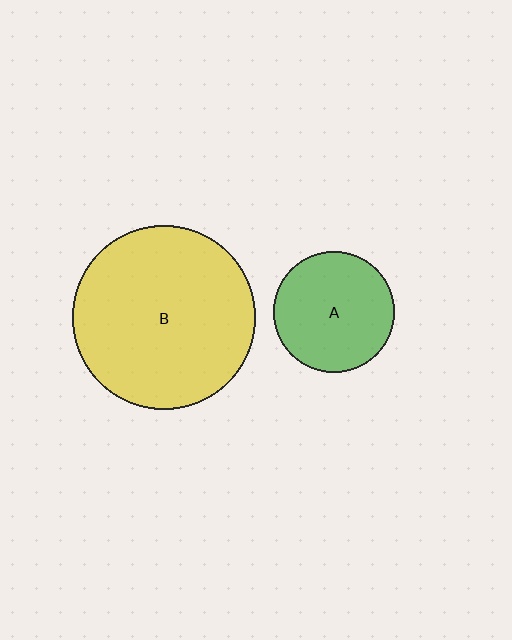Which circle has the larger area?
Circle B (yellow).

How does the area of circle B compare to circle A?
Approximately 2.3 times.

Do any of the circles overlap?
No, none of the circles overlap.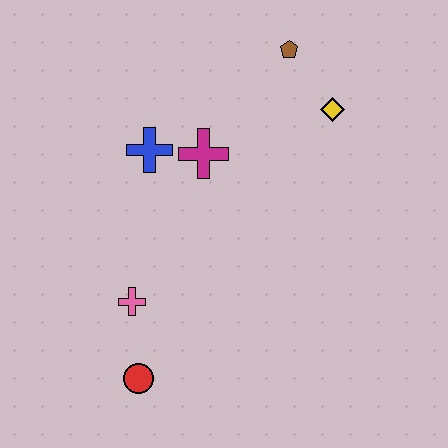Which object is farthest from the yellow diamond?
The red circle is farthest from the yellow diamond.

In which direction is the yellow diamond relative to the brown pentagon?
The yellow diamond is below the brown pentagon.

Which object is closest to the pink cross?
The red circle is closest to the pink cross.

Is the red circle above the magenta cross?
No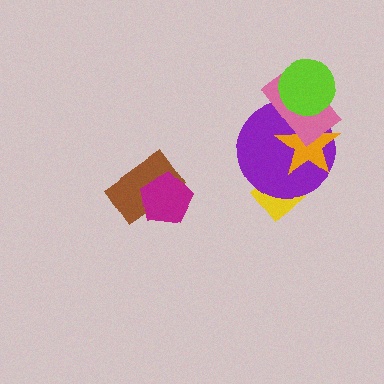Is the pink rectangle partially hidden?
Yes, it is partially covered by another shape.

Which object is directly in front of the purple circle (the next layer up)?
The orange star is directly in front of the purple circle.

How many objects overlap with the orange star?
2 objects overlap with the orange star.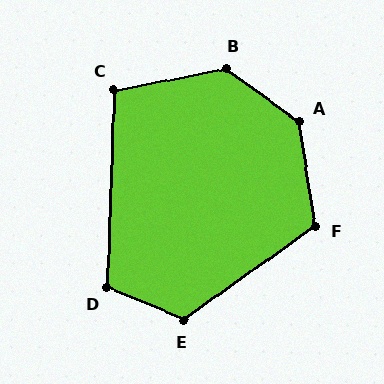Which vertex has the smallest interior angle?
C, at approximately 103 degrees.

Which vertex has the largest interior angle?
A, at approximately 135 degrees.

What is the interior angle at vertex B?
Approximately 133 degrees (obtuse).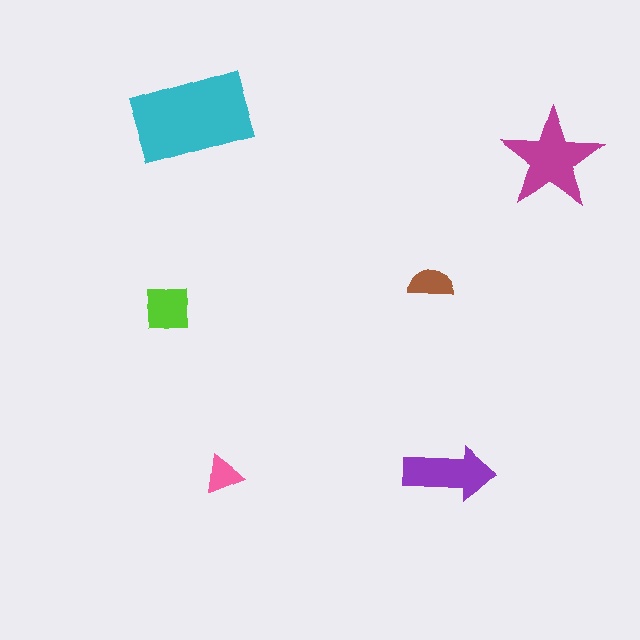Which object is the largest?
The cyan rectangle.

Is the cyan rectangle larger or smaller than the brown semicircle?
Larger.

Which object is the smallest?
The pink triangle.